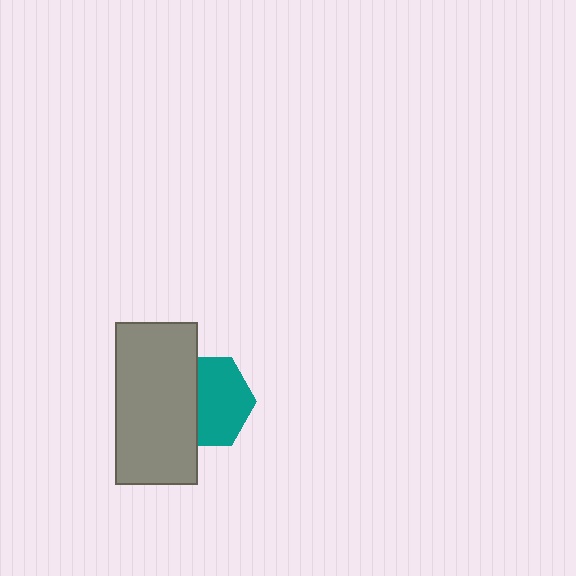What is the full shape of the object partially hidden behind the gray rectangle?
The partially hidden object is a teal hexagon.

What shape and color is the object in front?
The object in front is a gray rectangle.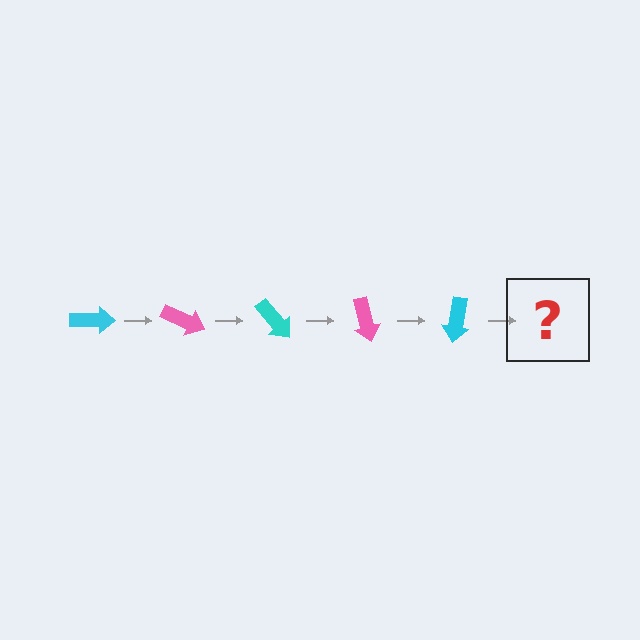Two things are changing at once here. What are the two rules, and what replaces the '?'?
The two rules are that it rotates 25 degrees each step and the color cycles through cyan and pink. The '?' should be a pink arrow, rotated 125 degrees from the start.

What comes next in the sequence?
The next element should be a pink arrow, rotated 125 degrees from the start.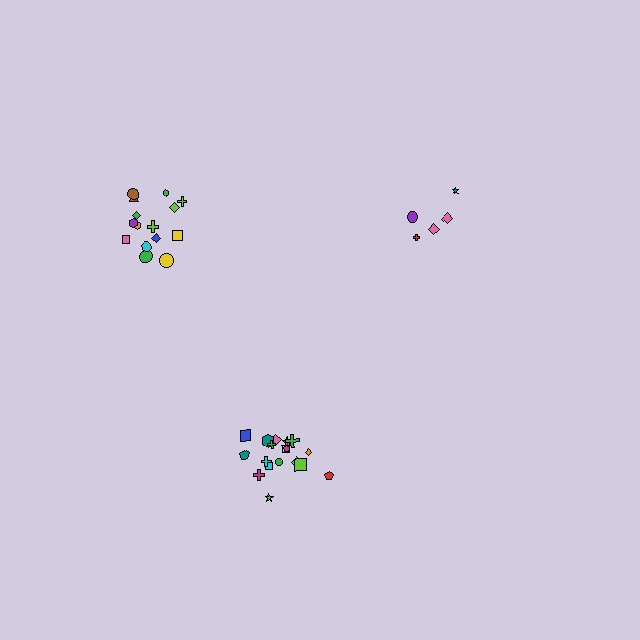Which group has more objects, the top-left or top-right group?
The top-left group.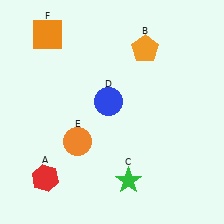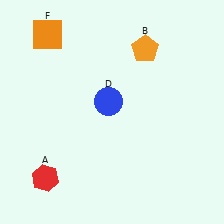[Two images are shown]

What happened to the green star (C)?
The green star (C) was removed in Image 2. It was in the bottom-right area of Image 1.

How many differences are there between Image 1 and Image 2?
There are 2 differences between the two images.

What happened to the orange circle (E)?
The orange circle (E) was removed in Image 2. It was in the bottom-left area of Image 1.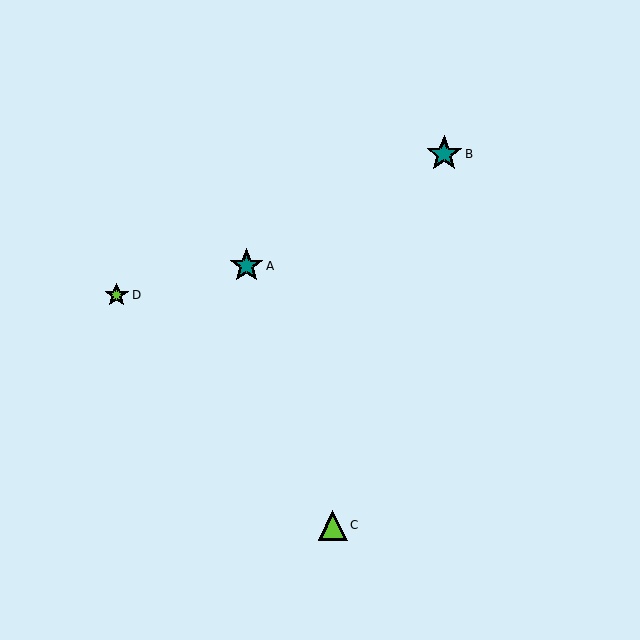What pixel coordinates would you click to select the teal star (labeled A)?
Click at (246, 266) to select the teal star A.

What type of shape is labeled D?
Shape D is a lime star.